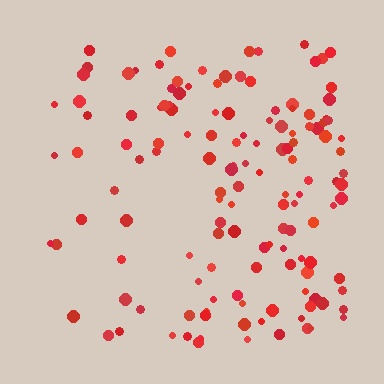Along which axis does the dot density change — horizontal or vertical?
Horizontal.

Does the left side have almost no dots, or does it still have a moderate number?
Still a moderate number, just noticeably fewer than the right.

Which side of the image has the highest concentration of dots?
The right.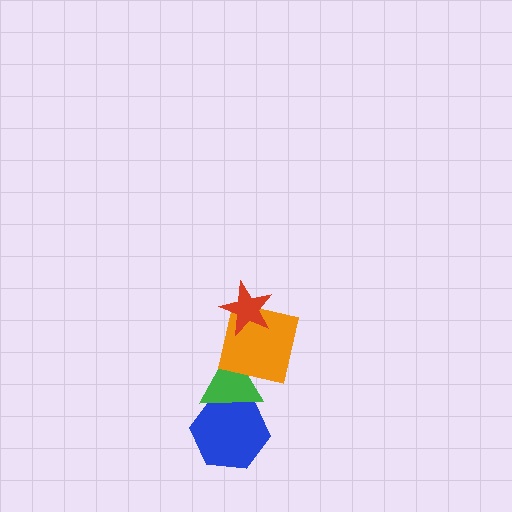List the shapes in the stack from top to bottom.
From top to bottom: the red star, the orange square, the green triangle, the blue hexagon.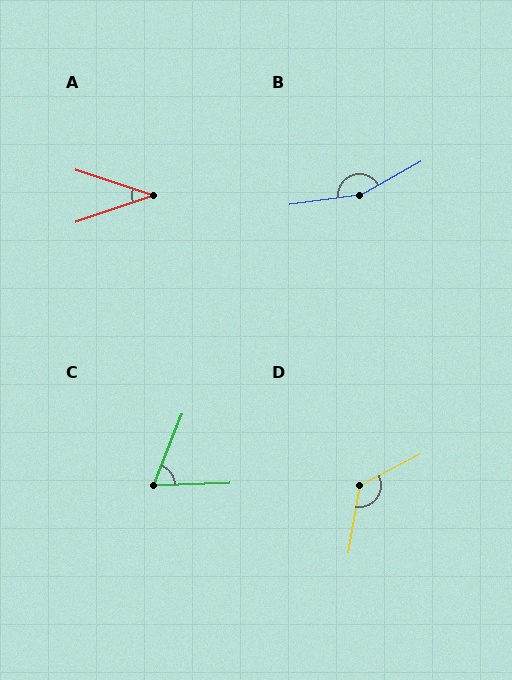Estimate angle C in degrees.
Approximately 66 degrees.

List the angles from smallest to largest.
A (38°), C (66°), D (127°), B (159°).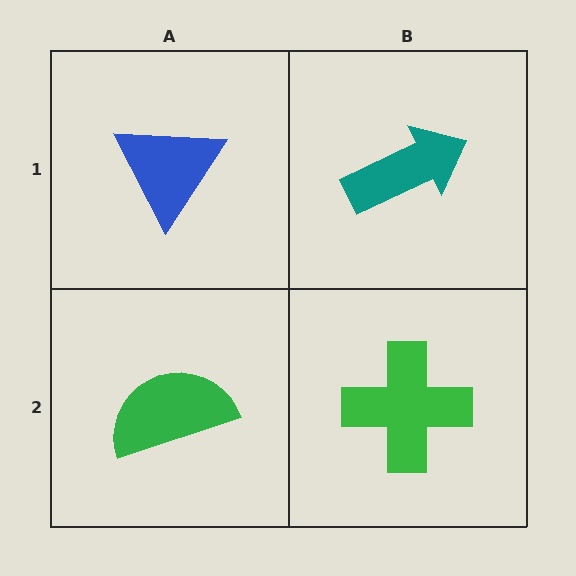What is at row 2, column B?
A green cross.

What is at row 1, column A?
A blue triangle.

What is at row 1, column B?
A teal arrow.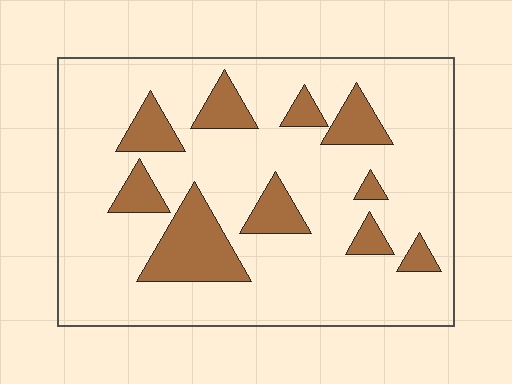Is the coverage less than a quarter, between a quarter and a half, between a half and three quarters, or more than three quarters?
Less than a quarter.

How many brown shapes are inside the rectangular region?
10.